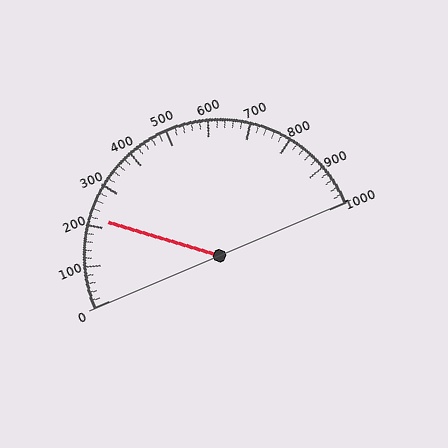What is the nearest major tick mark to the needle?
The nearest major tick mark is 200.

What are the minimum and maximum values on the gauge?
The gauge ranges from 0 to 1000.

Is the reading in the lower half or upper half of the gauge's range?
The reading is in the lower half of the range (0 to 1000).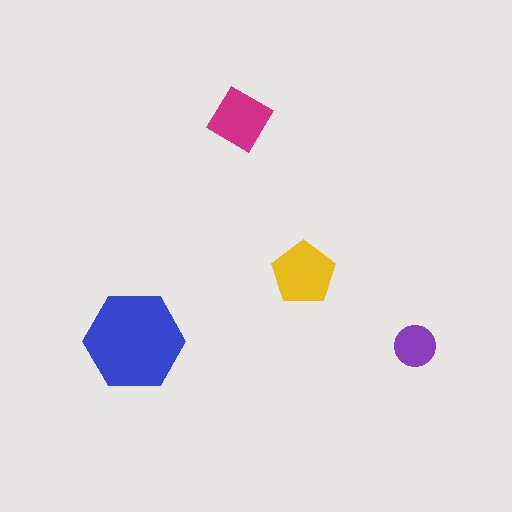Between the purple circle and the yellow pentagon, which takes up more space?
The yellow pentagon.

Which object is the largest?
The blue hexagon.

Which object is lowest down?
The purple circle is bottommost.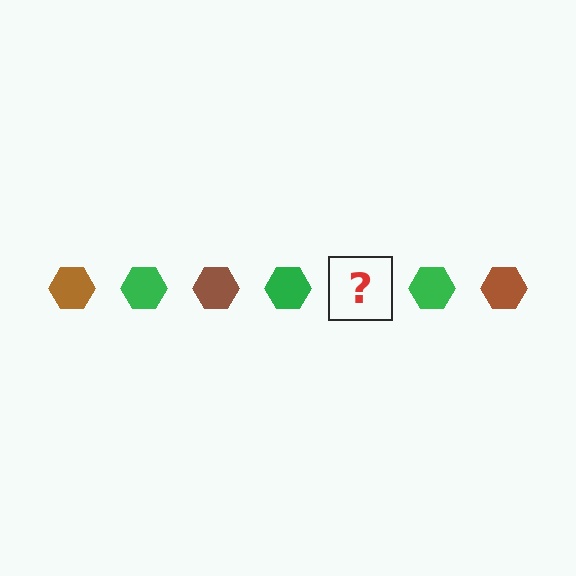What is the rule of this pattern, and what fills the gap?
The rule is that the pattern cycles through brown, green hexagons. The gap should be filled with a brown hexagon.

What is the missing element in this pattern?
The missing element is a brown hexagon.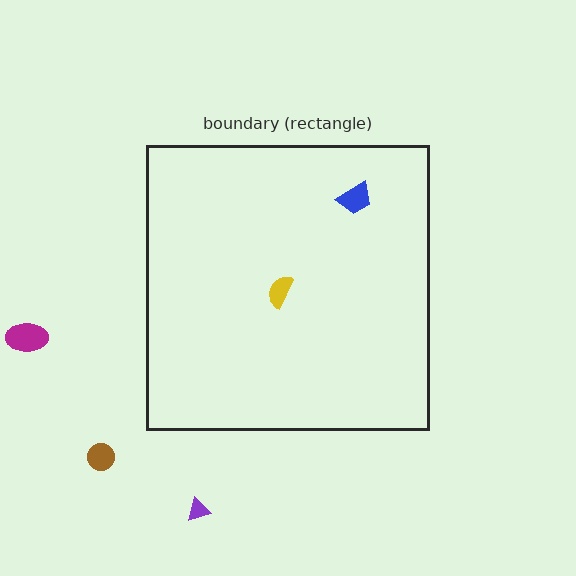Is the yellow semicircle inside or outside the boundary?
Inside.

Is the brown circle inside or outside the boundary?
Outside.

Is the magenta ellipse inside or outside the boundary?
Outside.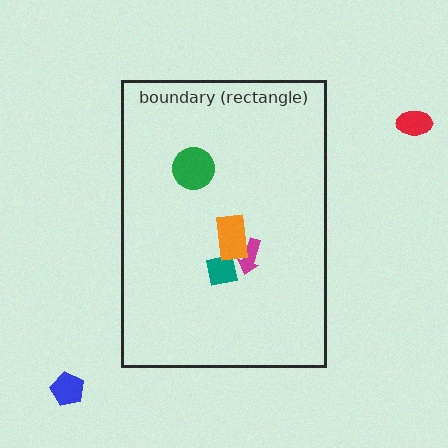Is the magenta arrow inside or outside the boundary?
Inside.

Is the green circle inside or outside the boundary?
Inside.